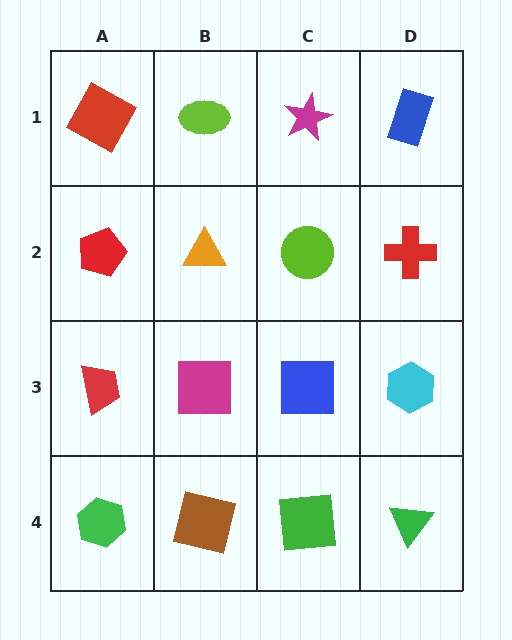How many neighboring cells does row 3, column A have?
3.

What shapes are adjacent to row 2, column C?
A magenta star (row 1, column C), a blue square (row 3, column C), an orange triangle (row 2, column B), a red cross (row 2, column D).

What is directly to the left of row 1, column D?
A magenta star.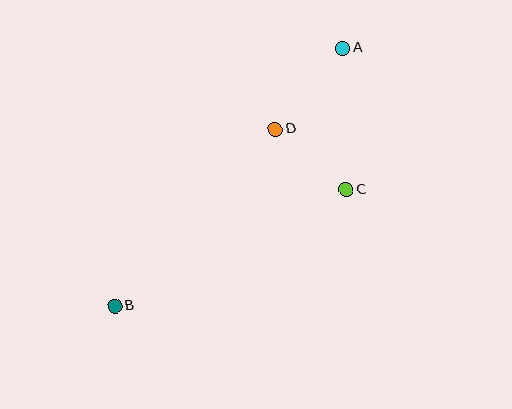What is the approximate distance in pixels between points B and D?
The distance between B and D is approximately 239 pixels.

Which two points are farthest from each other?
Points A and B are farthest from each other.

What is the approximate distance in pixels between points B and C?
The distance between B and C is approximately 259 pixels.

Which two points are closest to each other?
Points C and D are closest to each other.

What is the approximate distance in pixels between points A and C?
The distance between A and C is approximately 141 pixels.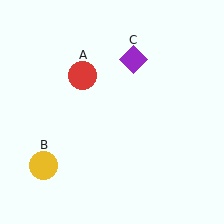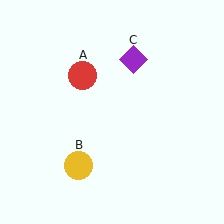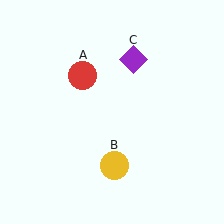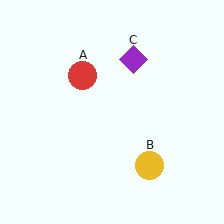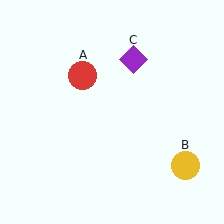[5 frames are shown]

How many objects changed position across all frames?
1 object changed position: yellow circle (object B).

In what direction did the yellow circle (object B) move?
The yellow circle (object B) moved right.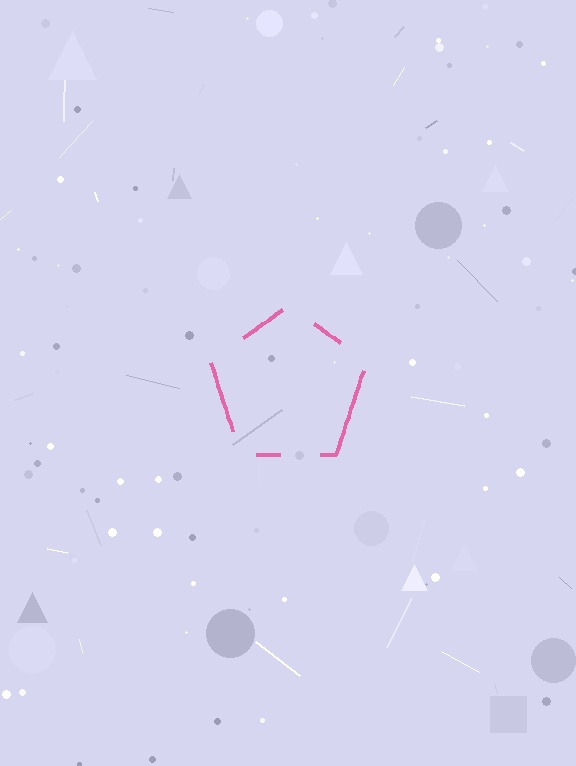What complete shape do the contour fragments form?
The contour fragments form a pentagon.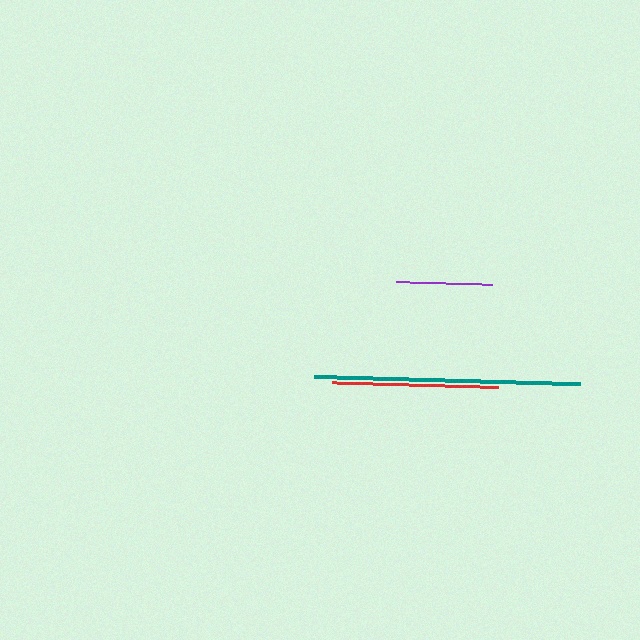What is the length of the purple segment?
The purple segment is approximately 95 pixels long.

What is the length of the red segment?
The red segment is approximately 166 pixels long.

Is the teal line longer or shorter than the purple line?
The teal line is longer than the purple line.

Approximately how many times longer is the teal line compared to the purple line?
The teal line is approximately 2.8 times the length of the purple line.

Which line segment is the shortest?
The purple line is the shortest at approximately 95 pixels.